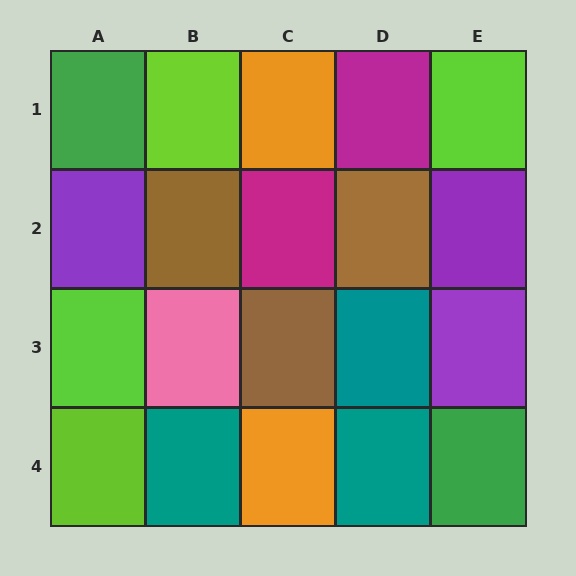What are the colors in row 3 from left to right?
Lime, pink, brown, teal, purple.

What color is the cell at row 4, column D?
Teal.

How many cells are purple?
3 cells are purple.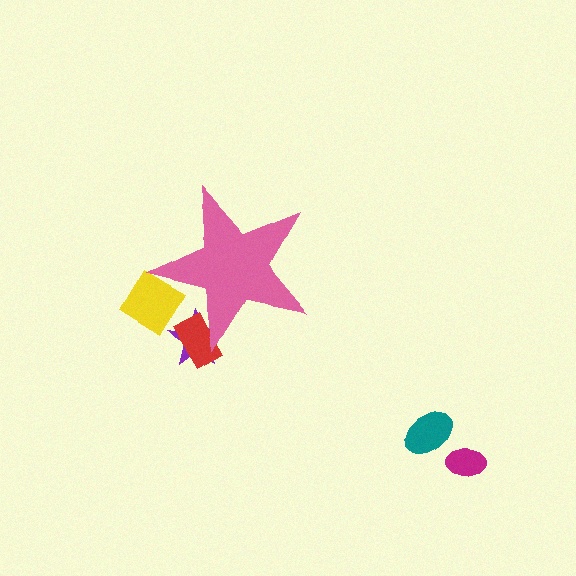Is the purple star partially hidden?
Yes, the purple star is partially hidden behind the pink star.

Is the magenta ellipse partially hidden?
No, the magenta ellipse is fully visible.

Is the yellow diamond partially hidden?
Yes, the yellow diamond is partially hidden behind the pink star.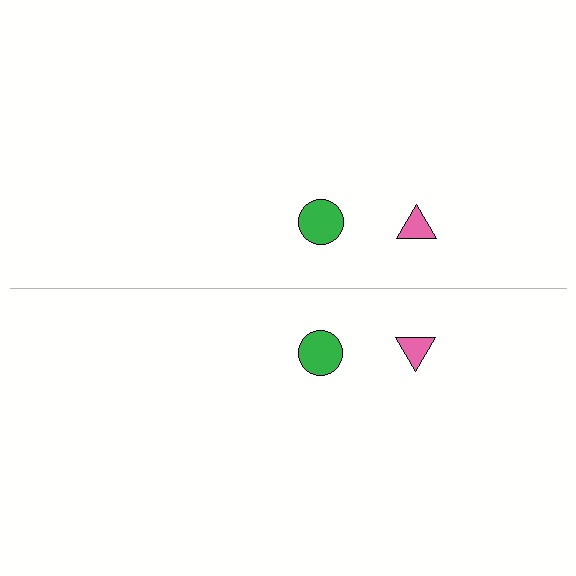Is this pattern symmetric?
Yes, this pattern has bilateral (reflection) symmetry.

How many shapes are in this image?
There are 4 shapes in this image.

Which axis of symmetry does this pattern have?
The pattern has a horizontal axis of symmetry running through the center of the image.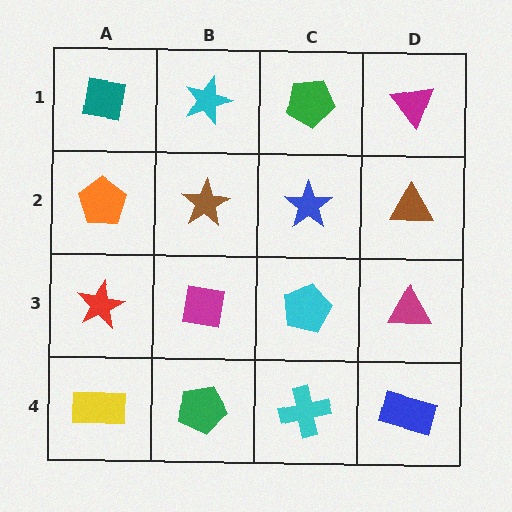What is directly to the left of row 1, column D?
A green pentagon.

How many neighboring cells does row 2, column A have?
3.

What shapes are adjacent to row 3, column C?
A blue star (row 2, column C), a cyan cross (row 4, column C), a magenta square (row 3, column B), a magenta triangle (row 3, column D).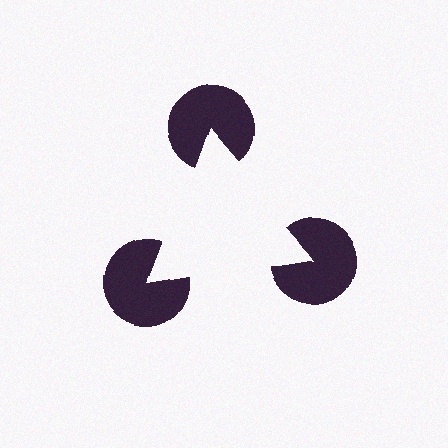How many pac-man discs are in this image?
There are 3 — one at each vertex of the illusory triangle.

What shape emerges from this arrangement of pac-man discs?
An illusory triangle — its edges are inferred from the aligned wedge cuts in the pac-man discs, not physically drawn.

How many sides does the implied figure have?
3 sides.